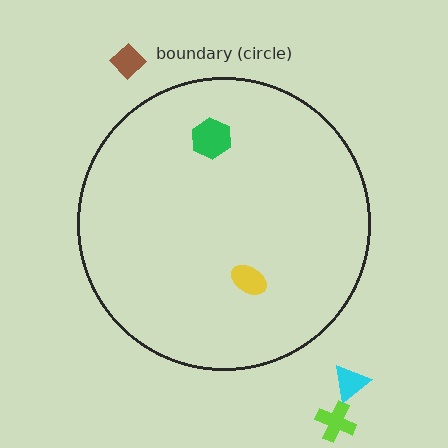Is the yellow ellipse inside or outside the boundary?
Inside.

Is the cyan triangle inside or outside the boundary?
Outside.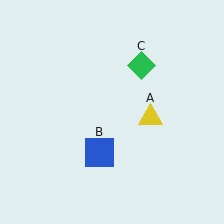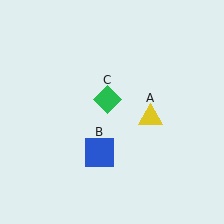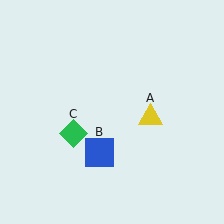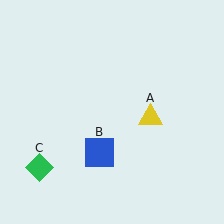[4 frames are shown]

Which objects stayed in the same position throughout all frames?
Yellow triangle (object A) and blue square (object B) remained stationary.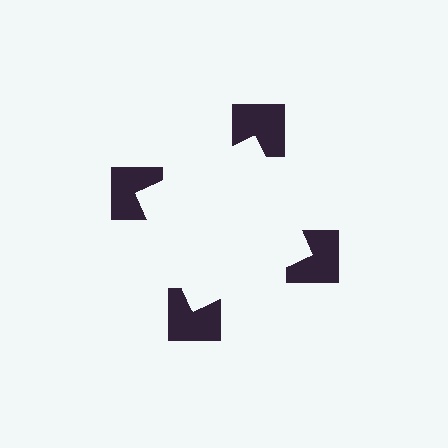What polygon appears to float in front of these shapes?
An illusory square — its edges are inferred from the aligned wedge cuts in the notched squares, not physically drawn.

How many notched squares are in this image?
There are 4 — one at each vertex of the illusory square.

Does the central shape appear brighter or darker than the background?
It typically appears slightly brighter than the background, even though no actual brightness change is drawn.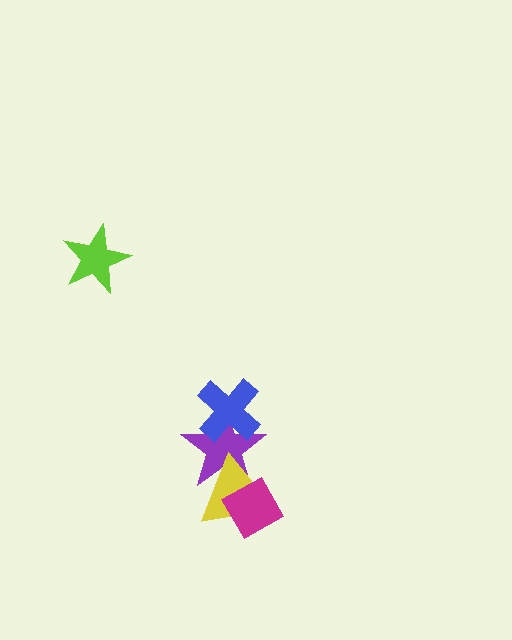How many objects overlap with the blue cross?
1 object overlaps with the blue cross.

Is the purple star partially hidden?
Yes, it is partially covered by another shape.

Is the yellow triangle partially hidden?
Yes, it is partially covered by another shape.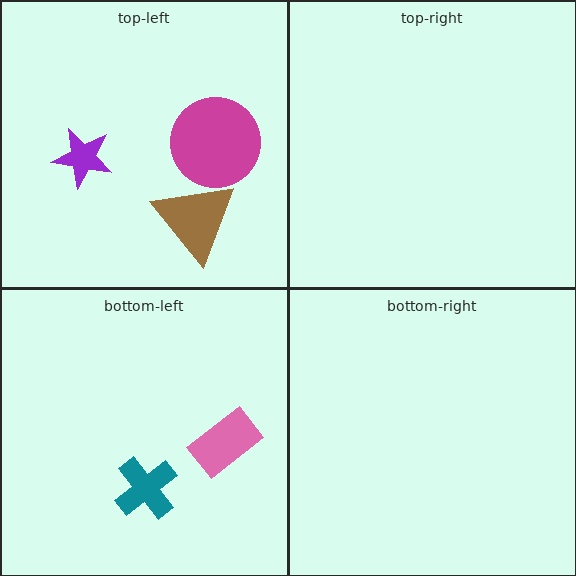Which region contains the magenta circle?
The top-left region.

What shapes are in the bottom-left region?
The pink rectangle, the teal cross.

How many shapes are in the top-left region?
3.